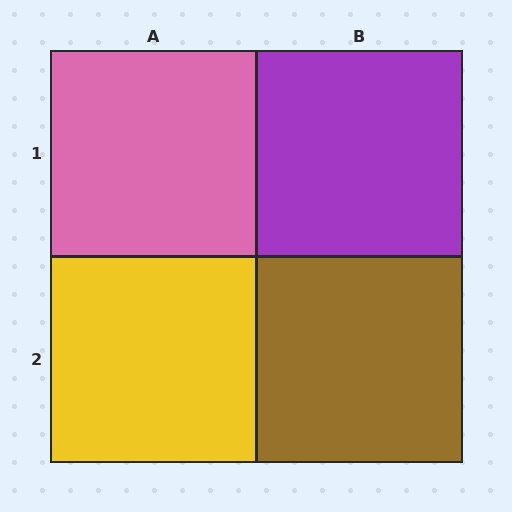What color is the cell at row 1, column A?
Pink.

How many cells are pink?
1 cell is pink.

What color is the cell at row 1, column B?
Purple.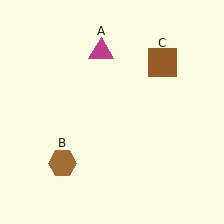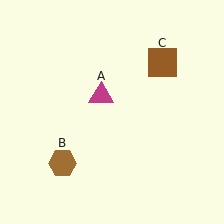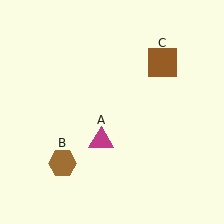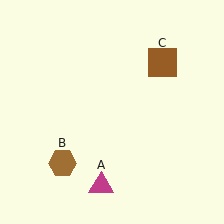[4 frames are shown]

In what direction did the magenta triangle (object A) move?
The magenta triangle (object A) moved down.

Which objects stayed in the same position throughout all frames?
Brown hexagon (object B) and brown square (object C) remained stationary.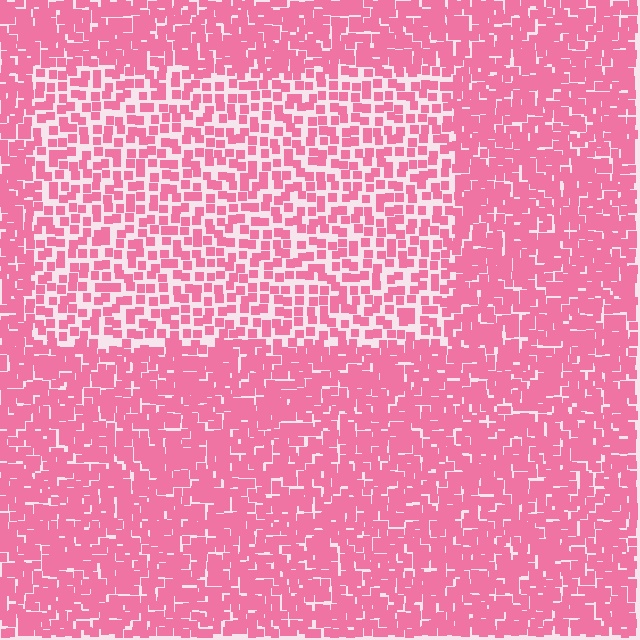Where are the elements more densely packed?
The elements are more densely packed outside the rectangle boundary.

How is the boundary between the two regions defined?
The boundary is defined by a change in element density (approximately 1.9x ratio). All elements are the same color, size, and shape.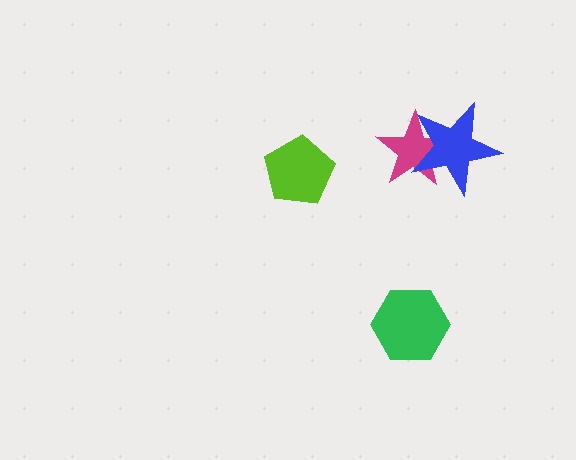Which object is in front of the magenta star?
The blue star is in front of the magenta star.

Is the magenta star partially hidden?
Yes, it is partially covered by another shape.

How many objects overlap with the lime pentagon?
0 objects overlap with the lime pentagon.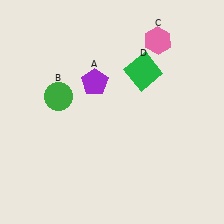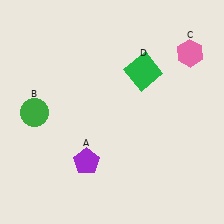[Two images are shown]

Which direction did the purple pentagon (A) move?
The purple pentagon (A) moved down.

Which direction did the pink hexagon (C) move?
The pink hexagon (C) moved right.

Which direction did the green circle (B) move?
The green circle (B) moved left.